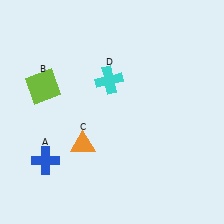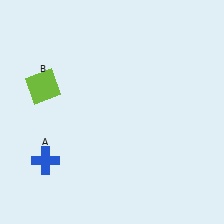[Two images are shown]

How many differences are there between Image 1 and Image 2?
There are 2 differences between the two images.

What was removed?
The orange triangle (C), the cyan cross (D) were removed in Image 2.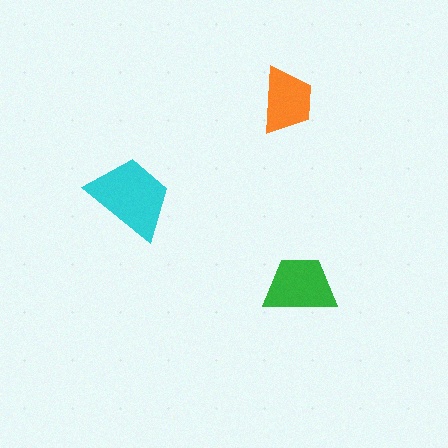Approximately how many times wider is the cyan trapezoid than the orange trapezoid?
About 1.5 times wider.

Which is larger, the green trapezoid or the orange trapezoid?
The green one.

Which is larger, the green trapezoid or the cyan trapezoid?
The cyan one.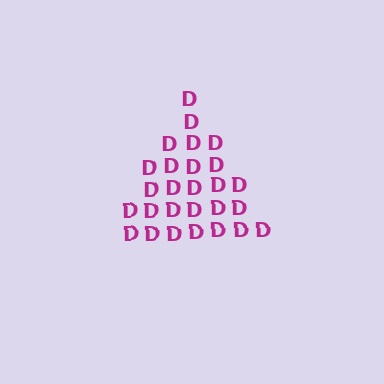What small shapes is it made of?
It is made of small letter D's.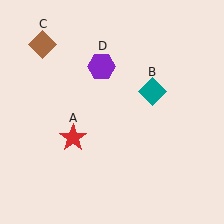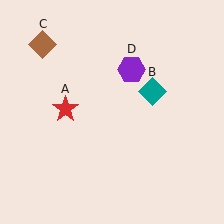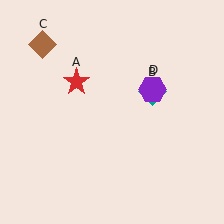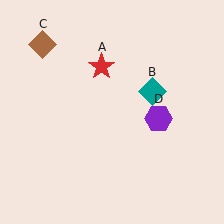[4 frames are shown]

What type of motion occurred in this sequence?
The red star (object A), purple hexagon (object D) rotated clockwise around the center of the scene.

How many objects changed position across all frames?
2 objects changed position: red star (object A), purple hexagon (object D).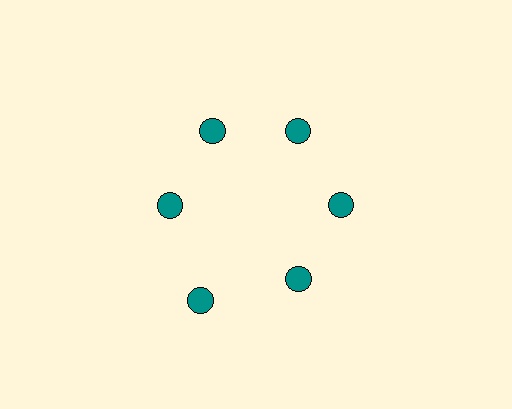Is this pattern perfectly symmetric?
No. The 6 teal circles are arranged in a ring, but one element near the 7 o'clock position is pushed outward from the center, breaking the 6-fold rotational symmetry.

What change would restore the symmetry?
The symmetry would be restored by moving it inward, back onto the ring so that all 6 circles sit at equal angles and equal distance from the center.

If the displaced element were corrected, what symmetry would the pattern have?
It would have 6-fold rotational symmetry — the pattern would map onto itself every 60 degrees.